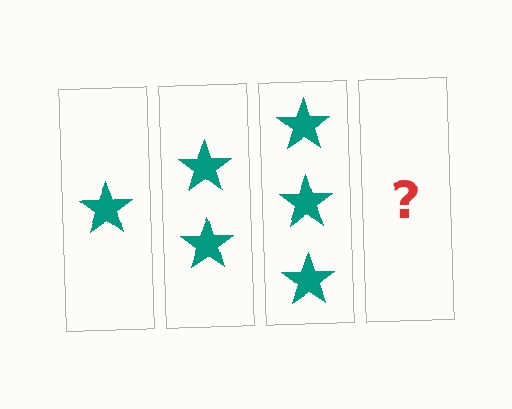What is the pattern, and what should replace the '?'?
The pattern is that each step adds one more star. The '?' should be 4 stars.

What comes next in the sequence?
The next element should be 4 stars.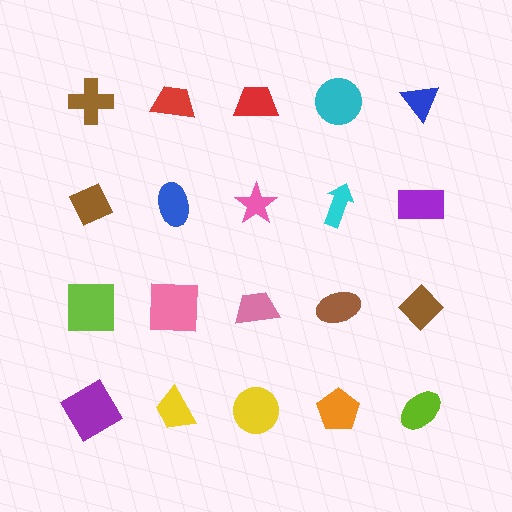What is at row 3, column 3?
A pink trapezoid.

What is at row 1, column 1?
A brown cross.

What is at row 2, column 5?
A purple rectangle.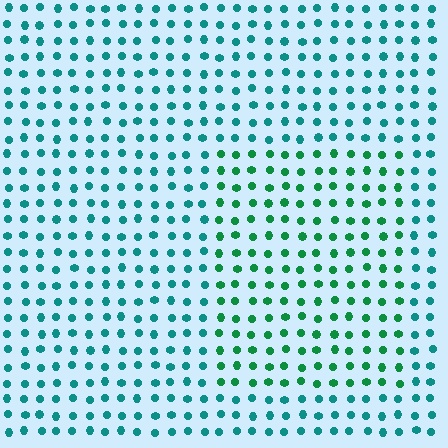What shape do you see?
I see a rectangle.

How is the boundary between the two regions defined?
The boundary is defined purely by a slight shift in hue (about 32 degrees). Spacing, size, and orientation are identical on both sides.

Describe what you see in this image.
The image is filled with small teal elements in a uniform arrangement. A rectangle-shaped region is visible where the elements are tinted to a slightly different hue, forming a subtle color boundary.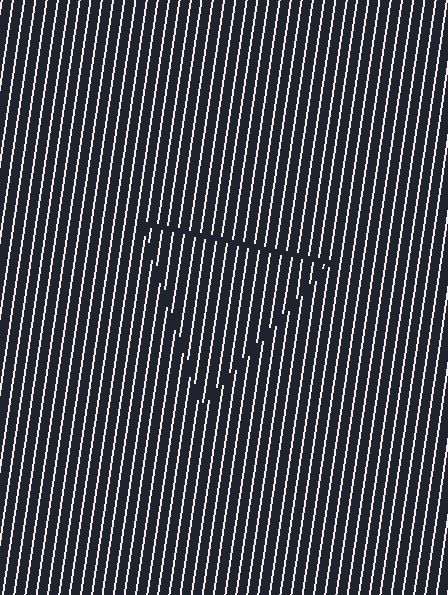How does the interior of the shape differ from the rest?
The interior of the shape contains the same grating, shifted by half a period — the contour is defined by the phase discontinuity where line-ends from the inner and outer gratings abut.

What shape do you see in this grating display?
An illusory triangle. The interior of the shape contains the same grating, shifted by half a period — the contour is defined by the phase discontinuity where line-ends from the inner and outer gratings abut.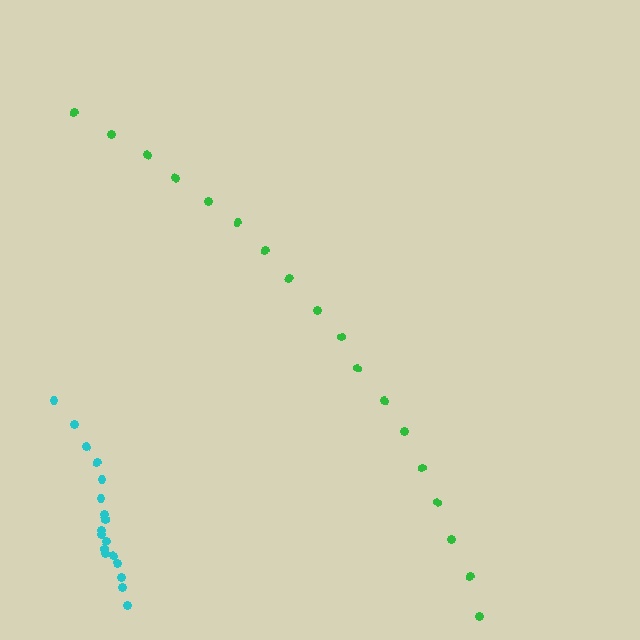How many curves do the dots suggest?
There are 2 distinct paths.